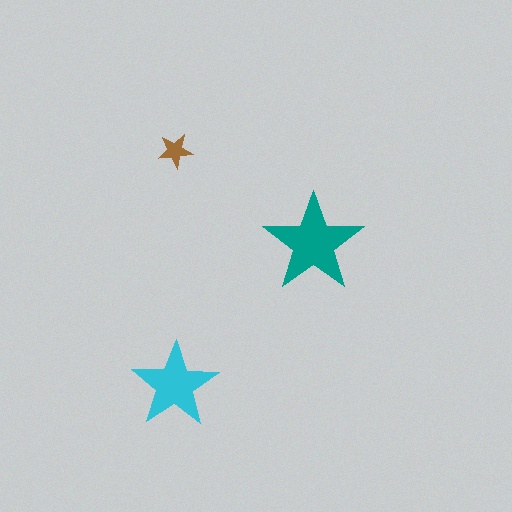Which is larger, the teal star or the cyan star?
The teal one.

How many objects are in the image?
There are 3 objects in the image.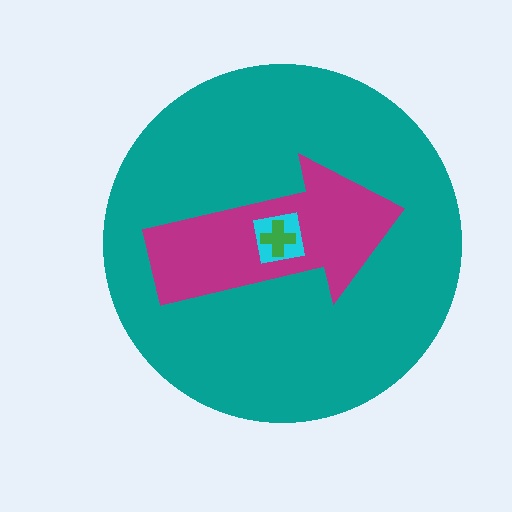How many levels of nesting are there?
4.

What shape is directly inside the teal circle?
The magenta arrow.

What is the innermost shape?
The green cross.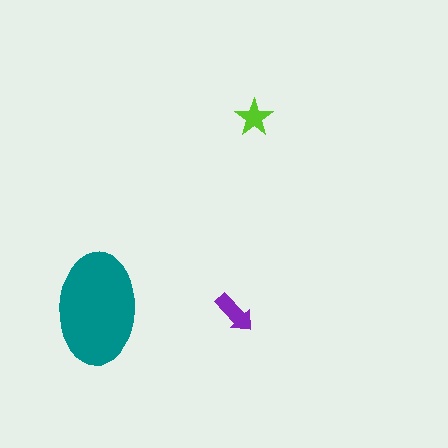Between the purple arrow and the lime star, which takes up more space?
The purple arrow.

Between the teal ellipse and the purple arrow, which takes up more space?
The teal ellipse.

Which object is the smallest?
The lime star.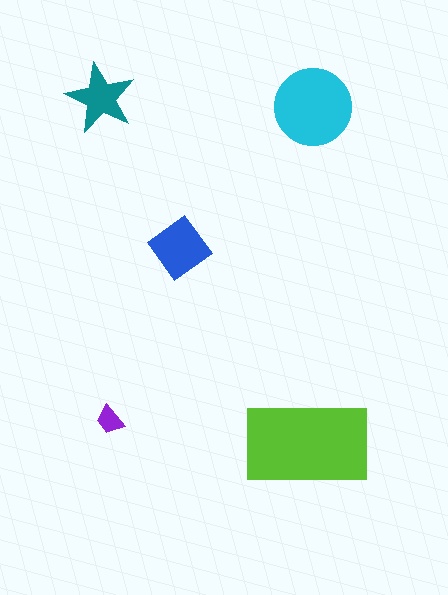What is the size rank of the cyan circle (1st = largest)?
2nd.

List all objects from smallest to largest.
The purple trapezoid, the teal star, the blue diamond, the cyan circle, the lime rectangle.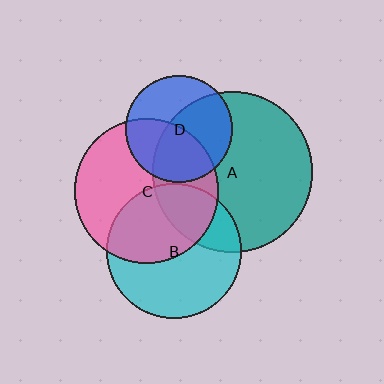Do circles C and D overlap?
Yes.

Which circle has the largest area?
Circle A (teal).